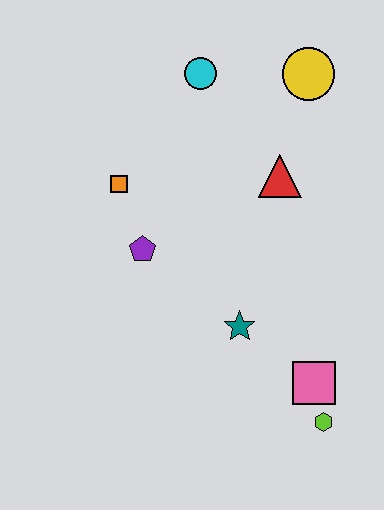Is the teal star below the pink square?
No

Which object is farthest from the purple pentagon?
The lime hexagon is farthest from the purple pentagon.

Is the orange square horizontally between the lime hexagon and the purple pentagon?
No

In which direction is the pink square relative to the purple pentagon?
The pink square is to the right of the purple pentagon.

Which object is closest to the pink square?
The lime hexagon is closest to the pink square.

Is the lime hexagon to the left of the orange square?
No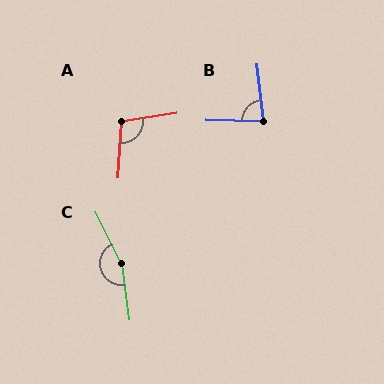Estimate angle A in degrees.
Approximately 102 degrees.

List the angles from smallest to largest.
B (82°), A (102°), C (162°).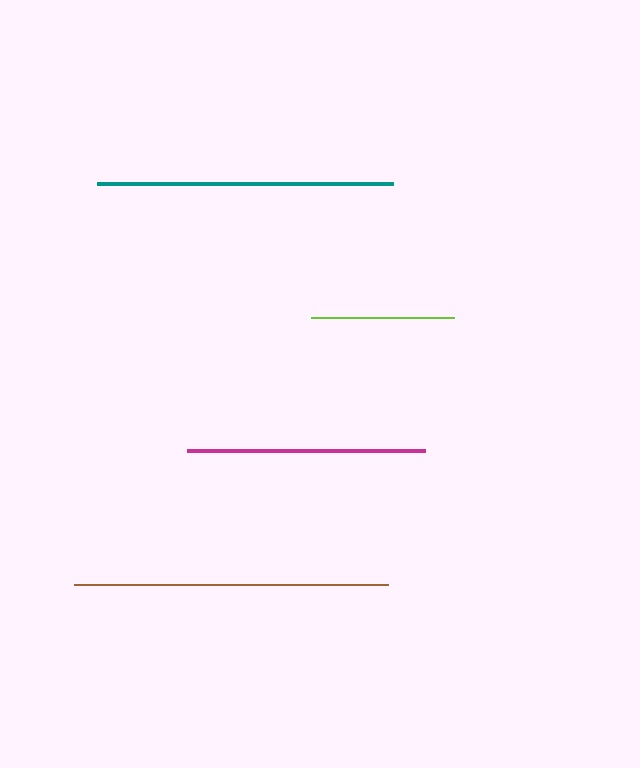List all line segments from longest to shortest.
From longest to shortest: brown, teal, magenta, lime.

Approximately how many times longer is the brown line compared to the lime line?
The brown line is approximately 2.2 times the length of the lime line.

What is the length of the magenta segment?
The magenta segment is approximately 238 pixels long.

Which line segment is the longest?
The brown line is the longest at approximately 314 pixels.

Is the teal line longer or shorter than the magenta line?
The teal line is longer than the magenta line.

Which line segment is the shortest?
The lime line is the shortest at approximately 143 pixels.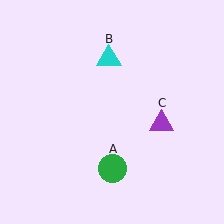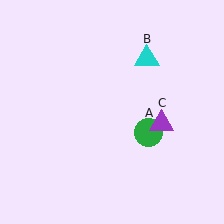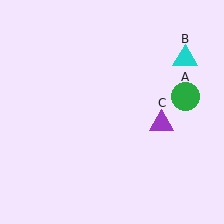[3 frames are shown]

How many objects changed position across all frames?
2 objects changed position: green circle (object A), cyan triangle (object B).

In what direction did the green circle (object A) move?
The green circle (object A) moved up and to the right.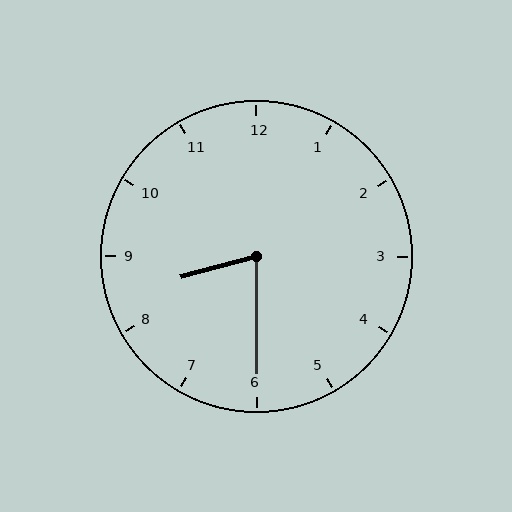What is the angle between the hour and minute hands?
Approximately 75 degrees.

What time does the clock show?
8:30.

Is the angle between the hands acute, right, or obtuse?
It is acute.